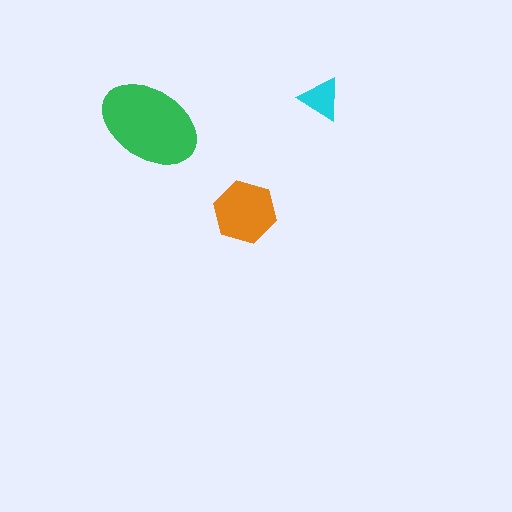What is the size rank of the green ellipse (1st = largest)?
1st.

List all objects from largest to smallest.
The green ellipse, the orange hexagon, the cyan triangle.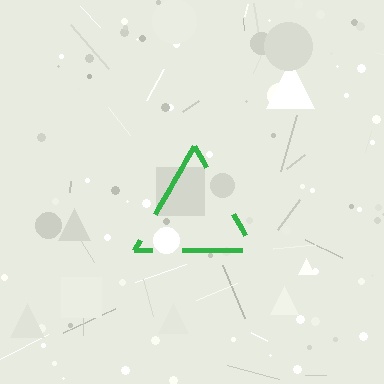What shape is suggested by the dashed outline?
The dashed outline suggests a triangle.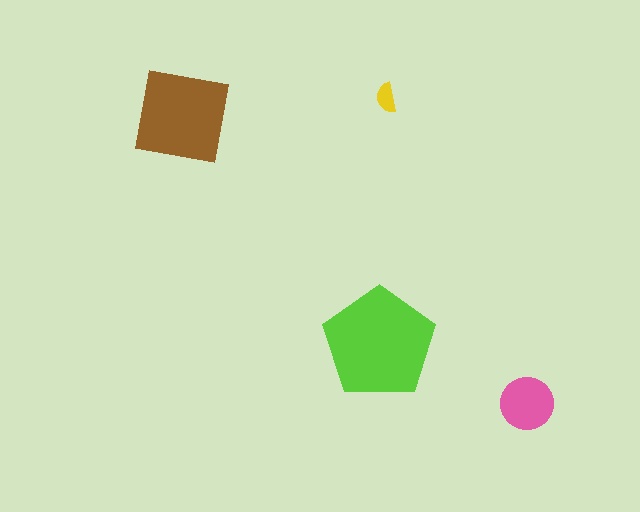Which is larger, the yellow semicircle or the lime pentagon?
The lime pentagon.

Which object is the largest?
The lime pentagon.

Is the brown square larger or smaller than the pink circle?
Larger.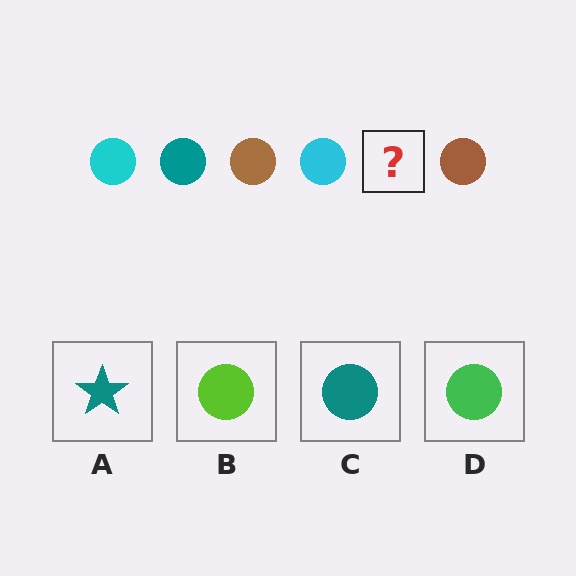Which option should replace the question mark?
Option C.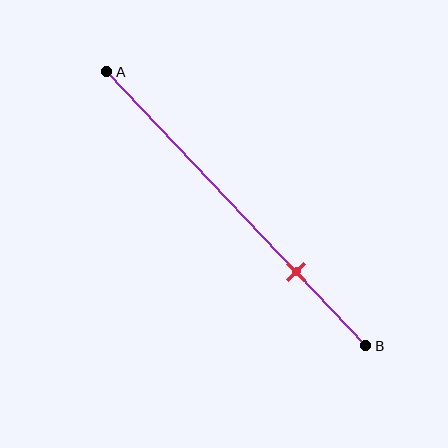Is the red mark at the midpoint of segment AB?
No, the mark is at about 75% from A, not at the 50% midpoint.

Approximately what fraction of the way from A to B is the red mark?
The red mark is approximately 75% of the way from A to B.